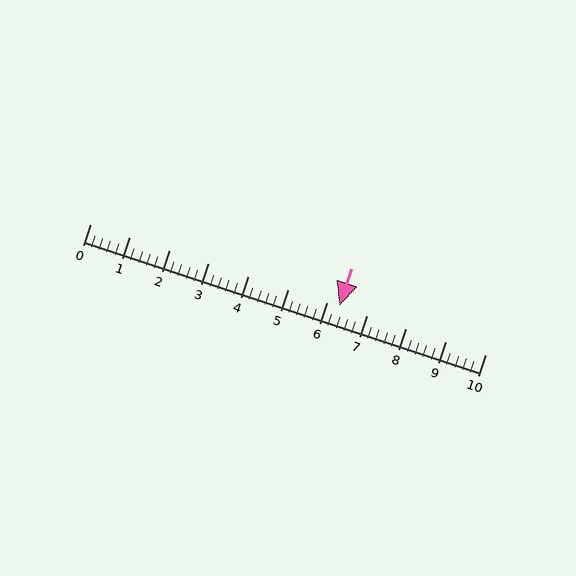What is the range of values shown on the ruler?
The ruler shows values from 0 to 10.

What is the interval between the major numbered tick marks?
The major tick marks are spaced 1 units apart.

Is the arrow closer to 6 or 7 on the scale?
The arrow is closer to 6.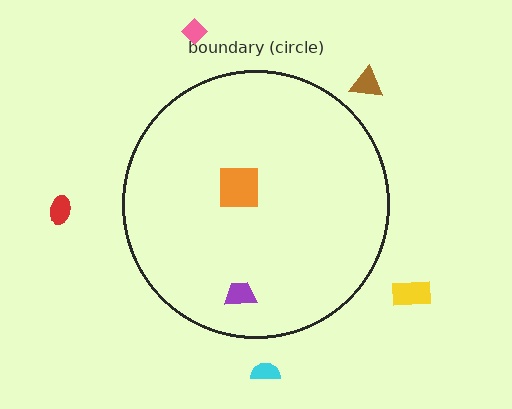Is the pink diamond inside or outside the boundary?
Outside.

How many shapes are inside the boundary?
2 inside, 5 outside.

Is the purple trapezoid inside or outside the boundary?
Inside.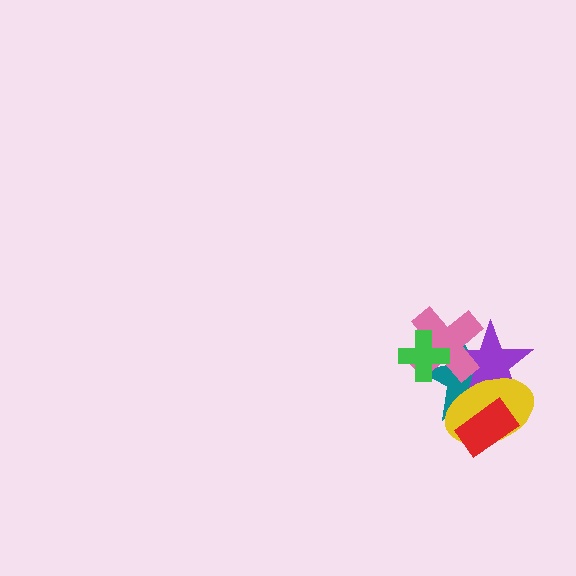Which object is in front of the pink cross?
The green cross is in front of the pink cross.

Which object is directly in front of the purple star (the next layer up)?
The yellow ellipse is directly in front of the purple star.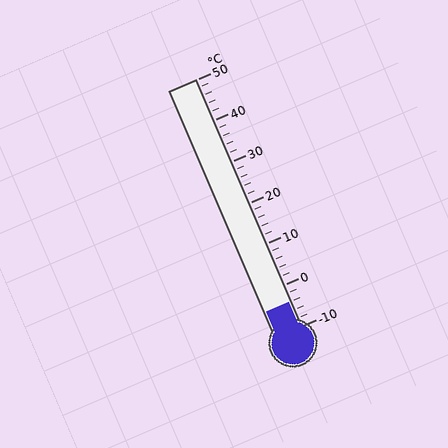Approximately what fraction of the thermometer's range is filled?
The thermometer is filled to approximately 10% of its range.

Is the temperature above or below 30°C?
The temperature is below 30°C.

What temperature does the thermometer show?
The thermometer shows approximately -4°C.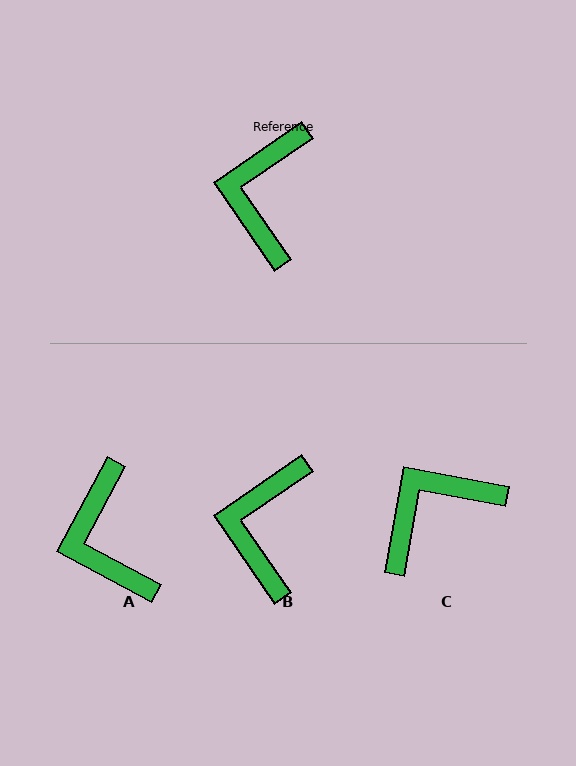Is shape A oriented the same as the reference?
No, it is off by about 27 degrees.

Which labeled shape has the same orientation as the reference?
B.